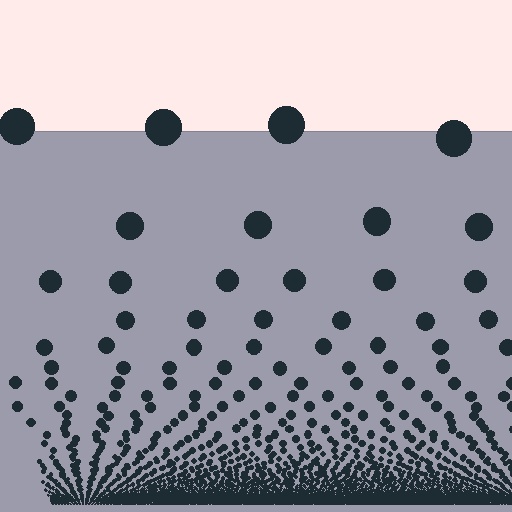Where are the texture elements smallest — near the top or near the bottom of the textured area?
Near the bottom.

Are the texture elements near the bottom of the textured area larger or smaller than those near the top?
Smaller. The gradient is inverted — elements near the bottom are smaller and denser.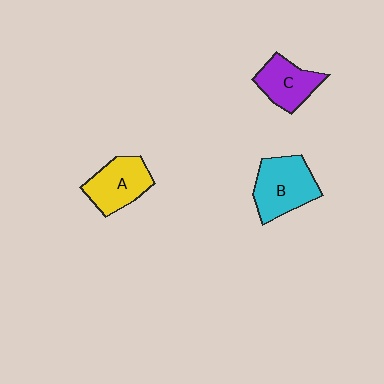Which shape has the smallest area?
Shape C (purple).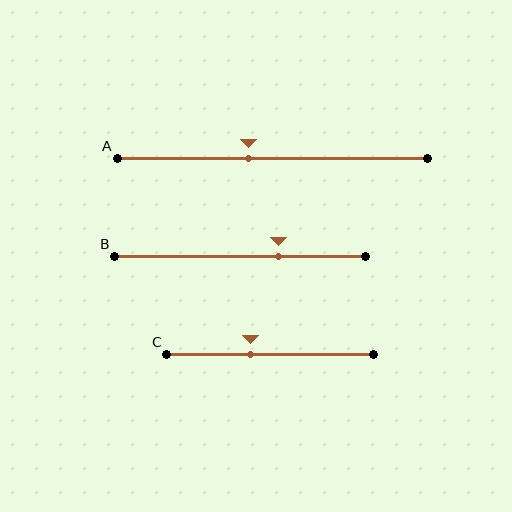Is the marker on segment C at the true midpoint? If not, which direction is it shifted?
No, the marker on segment C is shifted to the left by about 10% of the segment length.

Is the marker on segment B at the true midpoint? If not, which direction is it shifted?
No, the marker on segment B is shifted to the right by about 15% of the segment length.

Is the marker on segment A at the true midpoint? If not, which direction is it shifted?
No, the marker on segment A is shifted to the left by about 8% of the segment length.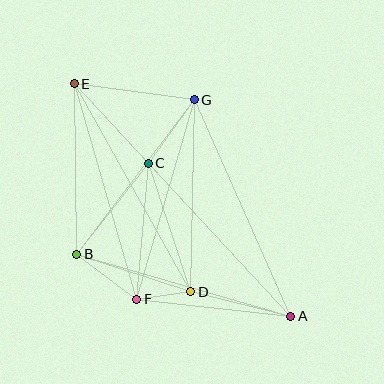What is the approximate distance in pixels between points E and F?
The distance between E and F is approximately 224 pixels.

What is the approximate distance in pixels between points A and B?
The distance between A and B is approximately 223 pixels.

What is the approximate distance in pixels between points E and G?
The distance between E and G is approximately 121 pixels.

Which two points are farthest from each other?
Points A and E are farthest from each other.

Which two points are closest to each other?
Points D and F are closest to each other.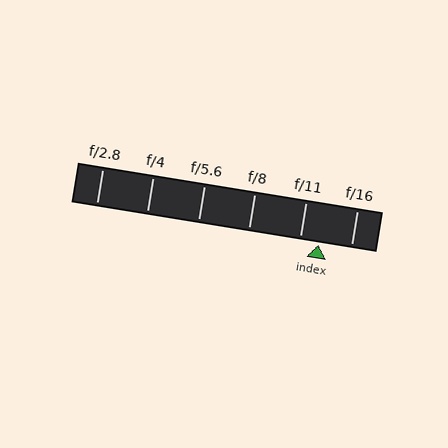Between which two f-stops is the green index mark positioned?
The index mark is between f/11 and f/16.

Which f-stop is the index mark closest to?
The index mark is closest to f/11.